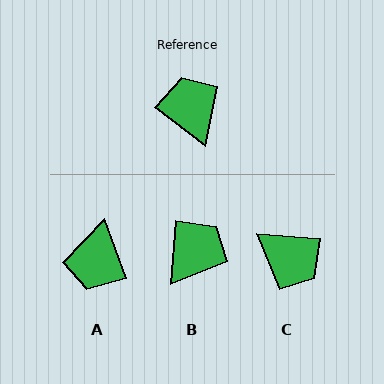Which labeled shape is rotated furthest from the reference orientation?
C, about 147 degrees away.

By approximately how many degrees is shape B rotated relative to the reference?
Approximately 57 degrees clockwise.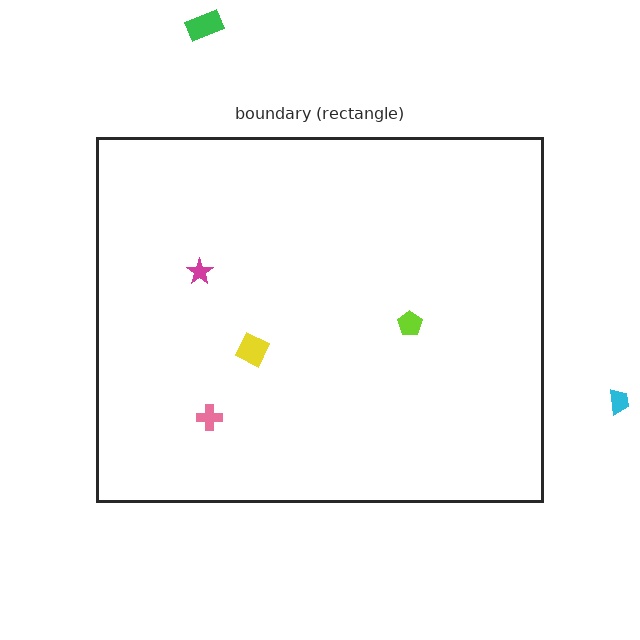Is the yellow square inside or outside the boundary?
Inside.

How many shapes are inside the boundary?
4 inside, 2 outside.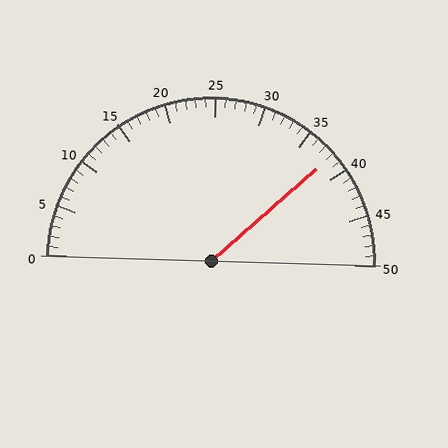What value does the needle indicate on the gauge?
The needle indicates approximately 38.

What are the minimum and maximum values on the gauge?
The gauge ranges from 0 to 50.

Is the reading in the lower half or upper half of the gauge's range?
The reading is in the upper half of the range (0 to 50).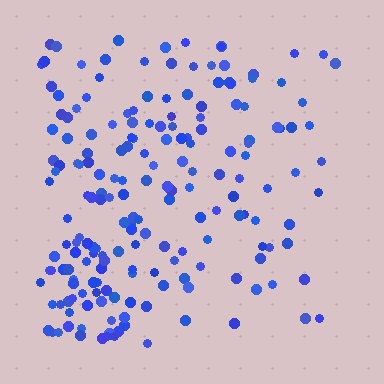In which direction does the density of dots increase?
From right to left, with the left side densest.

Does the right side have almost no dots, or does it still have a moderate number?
Still a moderate number, just noticeably fewer than the left.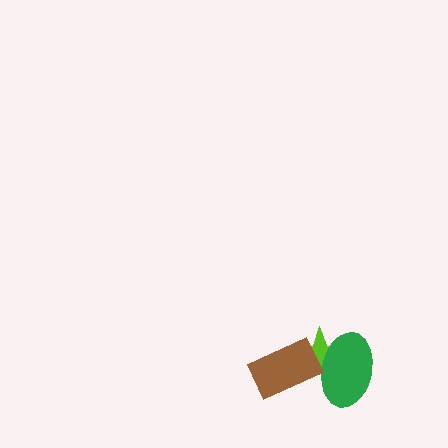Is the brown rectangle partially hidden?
No, no other shape covers it.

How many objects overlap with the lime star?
2 objects overlap with the lime star.